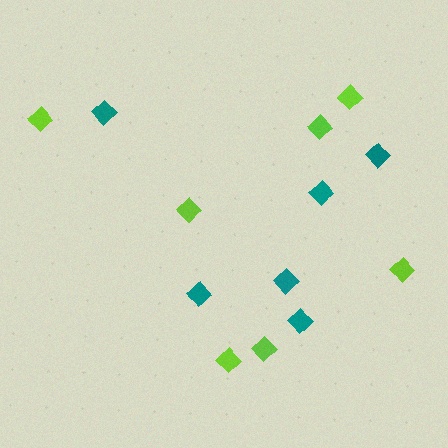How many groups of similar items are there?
There are 2 groups: one group of lime diamonds (7) and one group of teal diamonds (6).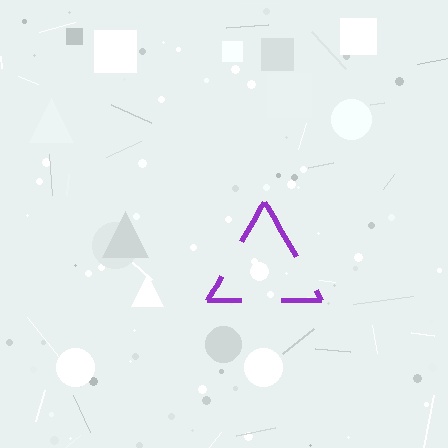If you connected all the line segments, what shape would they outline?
They would outline a triangle.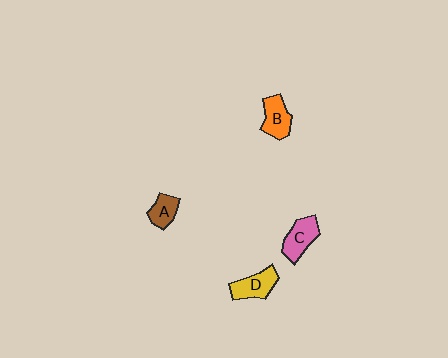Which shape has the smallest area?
Shape A (brown).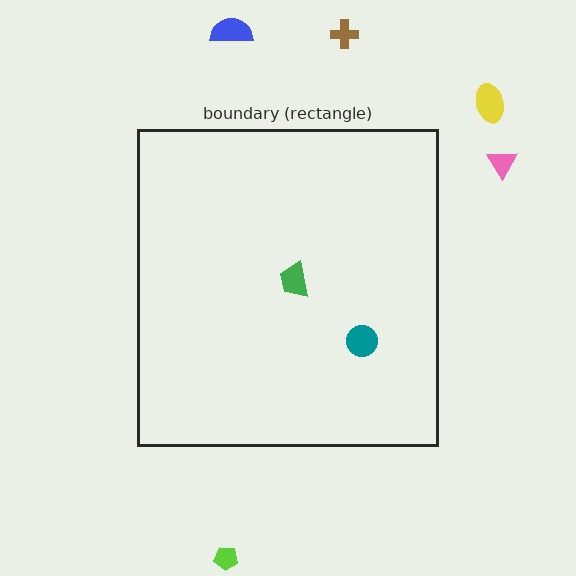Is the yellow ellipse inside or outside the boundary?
Outside.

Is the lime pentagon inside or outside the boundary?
Outside.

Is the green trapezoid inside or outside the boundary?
Inside.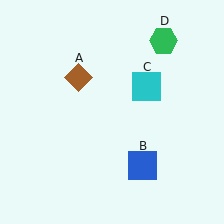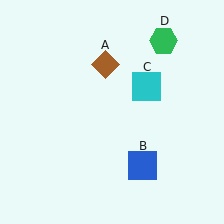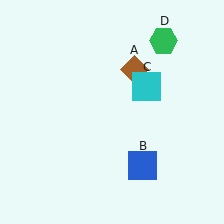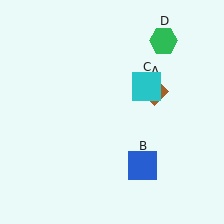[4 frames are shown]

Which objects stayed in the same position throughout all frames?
Blue square (object B) and cyan square (object C) and green hexagon (object D) remained stationary.